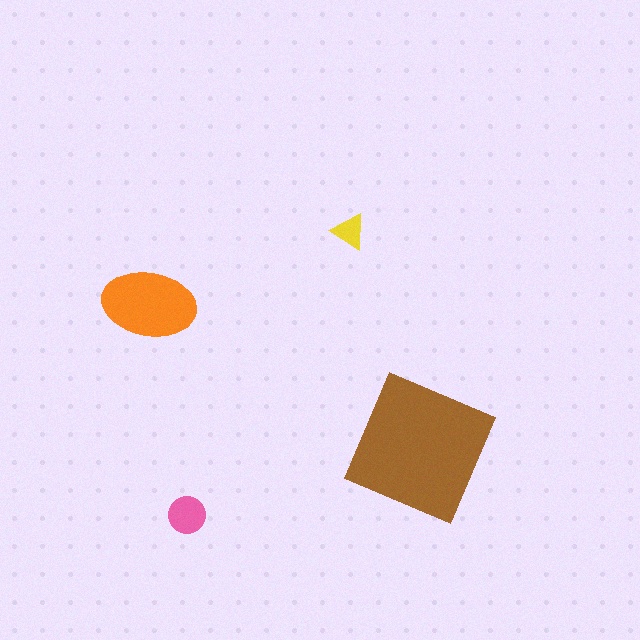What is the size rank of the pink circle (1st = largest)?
3rd.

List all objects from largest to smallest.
The brown square, the orange ellipse, the pink circle, the yellow triangle.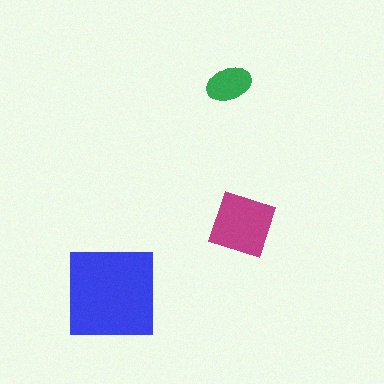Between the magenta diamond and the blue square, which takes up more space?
The blue square.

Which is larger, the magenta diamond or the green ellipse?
The magenta diamond.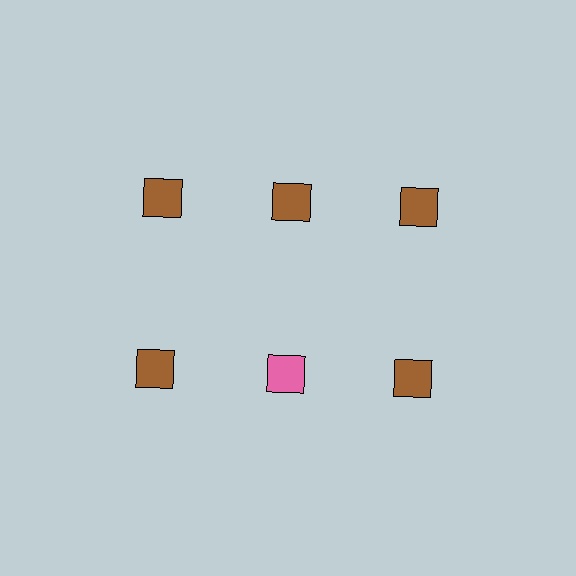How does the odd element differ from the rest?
It has a different color: pink instead of brown.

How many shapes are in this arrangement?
There are 6 shapes arranged in a grid pattern.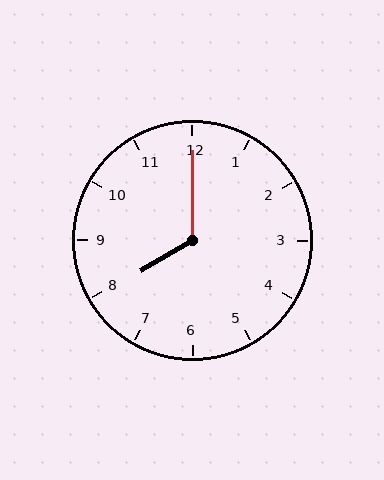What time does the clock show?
8:00.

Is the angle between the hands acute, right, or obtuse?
It is obtuse.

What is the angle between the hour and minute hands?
Approximately 120 degrees.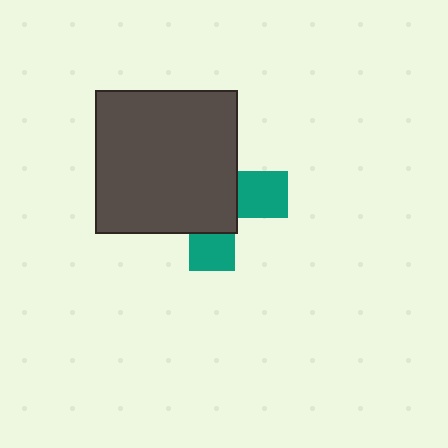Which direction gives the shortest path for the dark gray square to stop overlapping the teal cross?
Moving toward the upper-left gives the shortest separation.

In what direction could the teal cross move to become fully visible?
The teal cross could move toward the lower-right. That would shift it out from behind the dark gray square entirely.